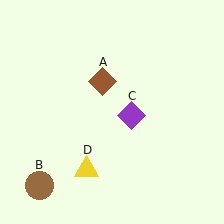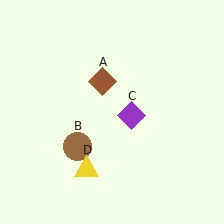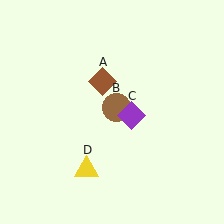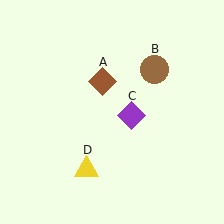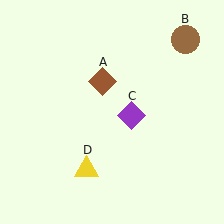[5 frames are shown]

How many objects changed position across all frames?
1 object changed position: brown circle (object B).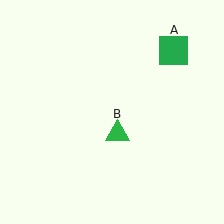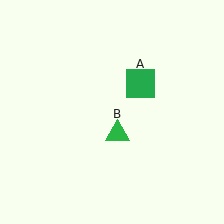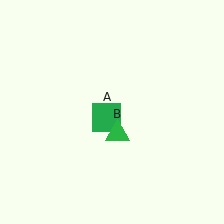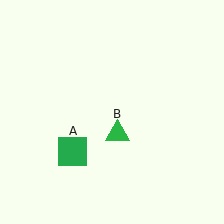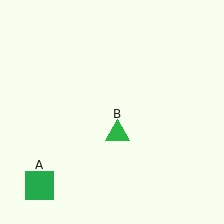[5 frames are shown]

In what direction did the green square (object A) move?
The green square (object A) moved down and to the left.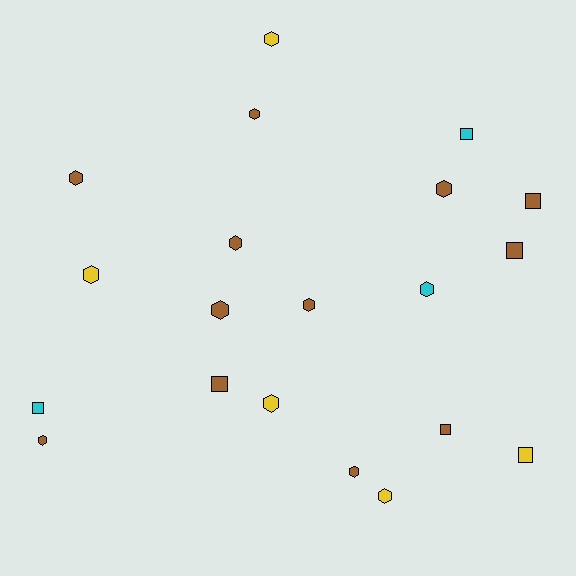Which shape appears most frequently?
Hexagon, with 13 objects.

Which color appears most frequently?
Brown, with 12 objects.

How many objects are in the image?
There are 20 objects.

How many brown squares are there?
There are 4 brown squares.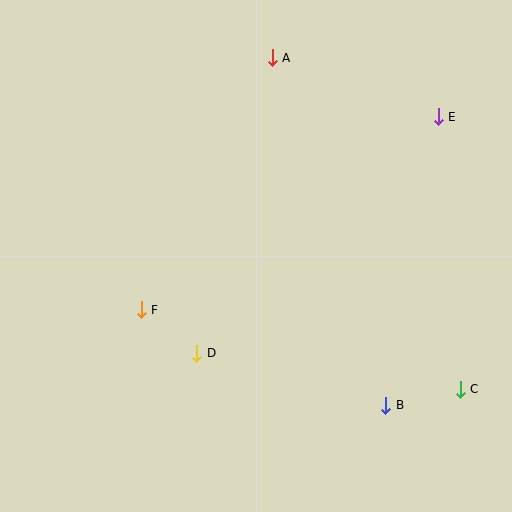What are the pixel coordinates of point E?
Point E is at (438, 117).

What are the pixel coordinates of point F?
Point F is at (141, 310).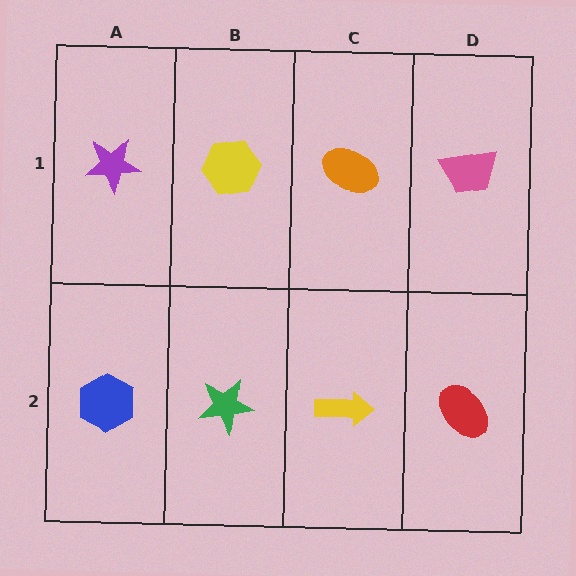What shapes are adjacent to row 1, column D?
A red ellipse (row 2, column D), an orange ellipse (row 1, column C).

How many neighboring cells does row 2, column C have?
3.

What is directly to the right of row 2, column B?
A yellow arrow.